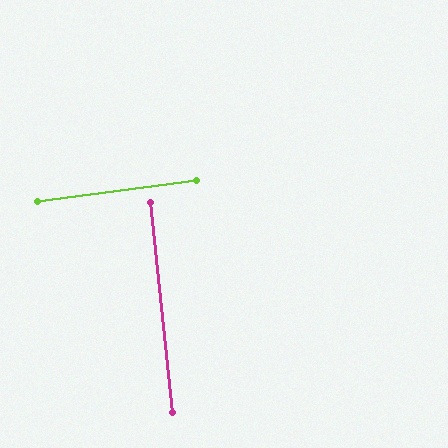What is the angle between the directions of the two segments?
Approximately 88 degrees.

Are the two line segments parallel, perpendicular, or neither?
Perpendicular — they meet at approximately 88°.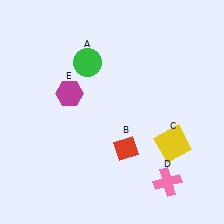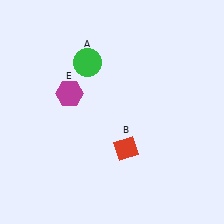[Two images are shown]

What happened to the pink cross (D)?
The pink cross (D) was removed in Image 2. It was in the bottom-right area of Image 1.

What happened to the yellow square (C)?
The yellow square (C) was removed in Image 2. It was in the bottom-right area of Image 1.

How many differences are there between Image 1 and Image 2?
There are 2 differences between the two images.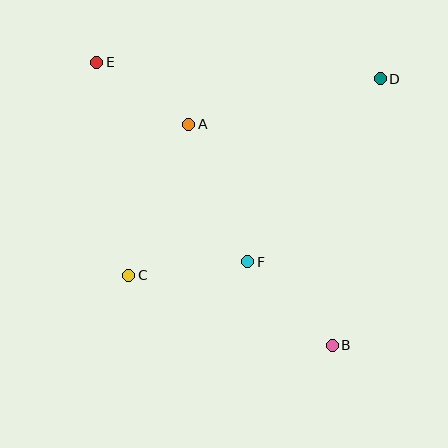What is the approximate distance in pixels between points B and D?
The distance between B and D is approximately 271 pixels.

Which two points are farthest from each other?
Points B and E are farthest from each other.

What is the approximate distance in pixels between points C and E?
The distance between C and E is approximately 216 pixels.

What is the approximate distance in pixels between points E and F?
The distance between E and F is approximately 250 pixels.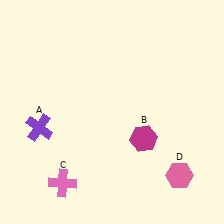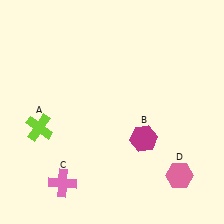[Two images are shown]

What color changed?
The cross (A) changed from purple in Image 1 to lime in Image 2.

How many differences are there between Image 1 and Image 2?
There is 1 difference between the two images.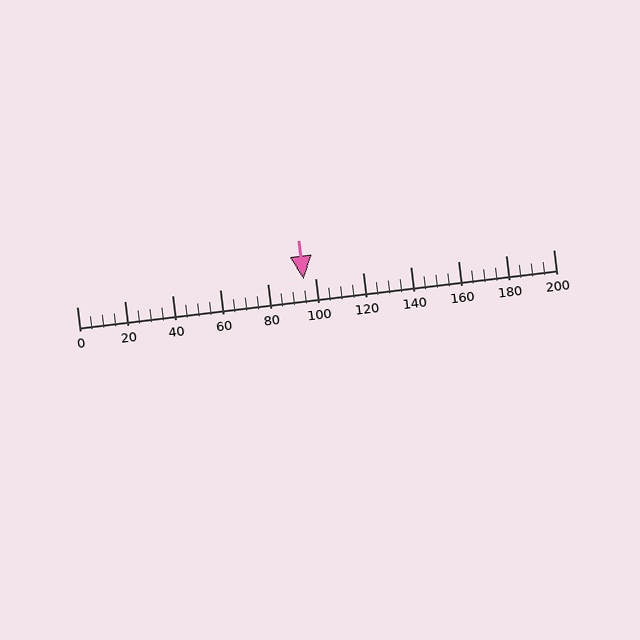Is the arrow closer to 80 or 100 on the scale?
The arrow is closer to 100.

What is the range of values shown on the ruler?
The ruler shows values from 0 to 200.